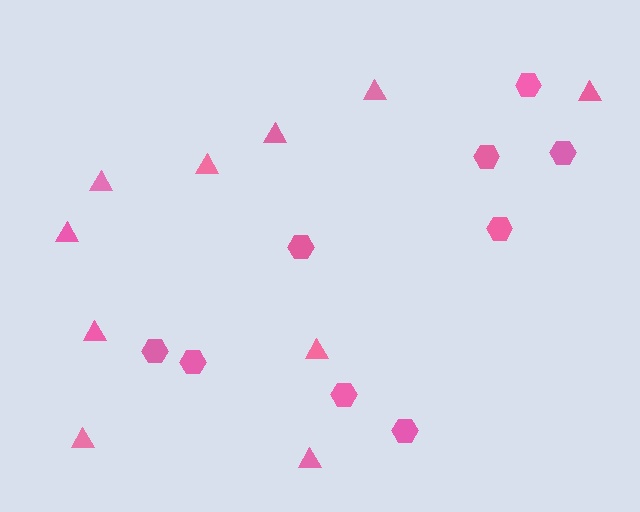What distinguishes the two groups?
There are 2 groups: one group of hexagons (9) and one group of triangles (10).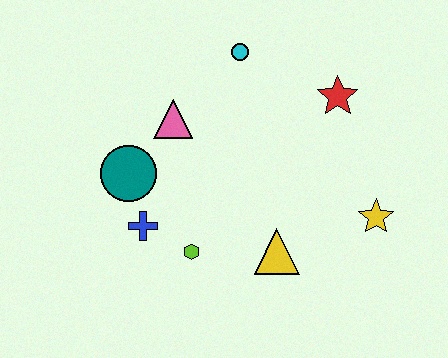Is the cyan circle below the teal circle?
No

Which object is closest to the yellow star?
The yellow triangle is closest to the yellow star.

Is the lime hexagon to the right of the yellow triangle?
No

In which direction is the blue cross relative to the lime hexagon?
The blue cross is to the left of the lime hexagon.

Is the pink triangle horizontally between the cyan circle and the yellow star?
No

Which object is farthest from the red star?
The blue cross is farthest from the red star.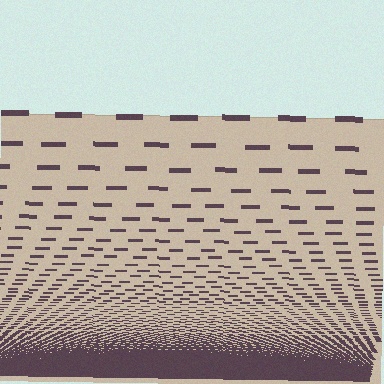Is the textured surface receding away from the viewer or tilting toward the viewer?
The surface appears to tilt toward the viewer. Texture elements get larger and sparser toward the top.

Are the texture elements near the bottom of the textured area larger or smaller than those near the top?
Smaller. The gradient is inverted — elements near the bottom are smaller and denser.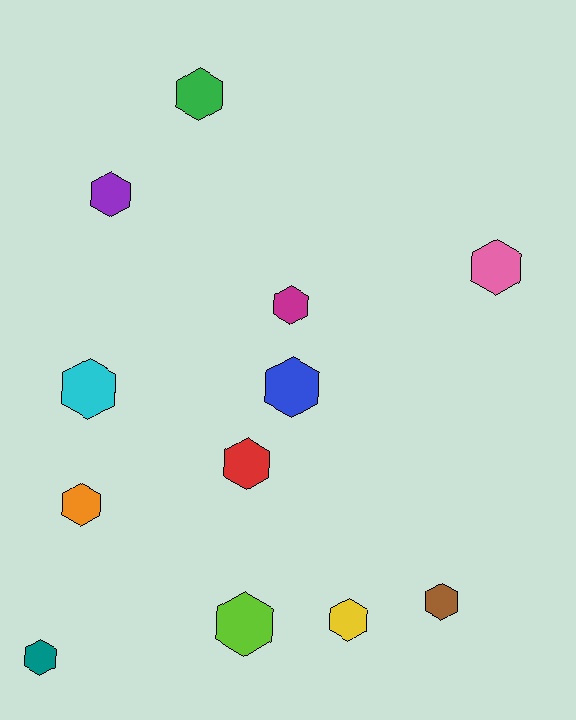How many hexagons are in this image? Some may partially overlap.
There are 12 hexagons.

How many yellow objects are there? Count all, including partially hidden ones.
There is 1 yellow object.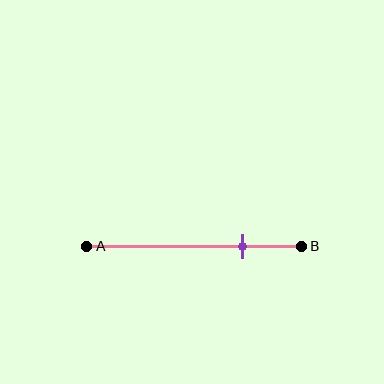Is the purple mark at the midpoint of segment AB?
No, the mark is at about 75% from A, not at the 50% midpoint.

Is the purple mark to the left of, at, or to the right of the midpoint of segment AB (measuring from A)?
The purple mark is to the right of the midpoint of segment AB.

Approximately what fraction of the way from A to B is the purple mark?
The purple mark is approximately 75% of the way from A to B.